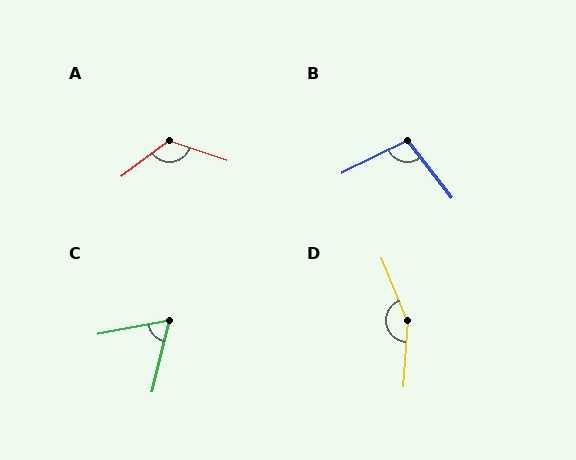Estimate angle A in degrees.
Approximately 124 degrees.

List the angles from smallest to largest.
C (66°), B (101°), A (124°), D (154°).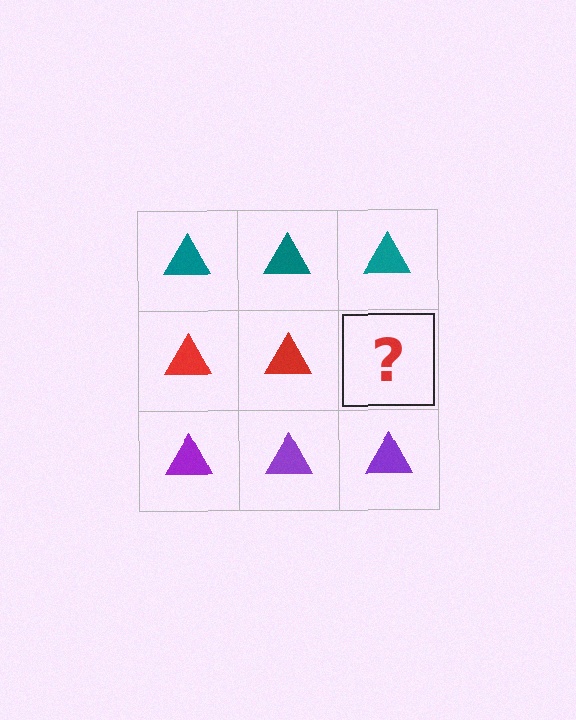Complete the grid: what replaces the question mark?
The question mark should be replaced with a red triangle.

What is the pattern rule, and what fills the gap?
The rule is that each row has a consistent color. The gap should be filled with a red triangle.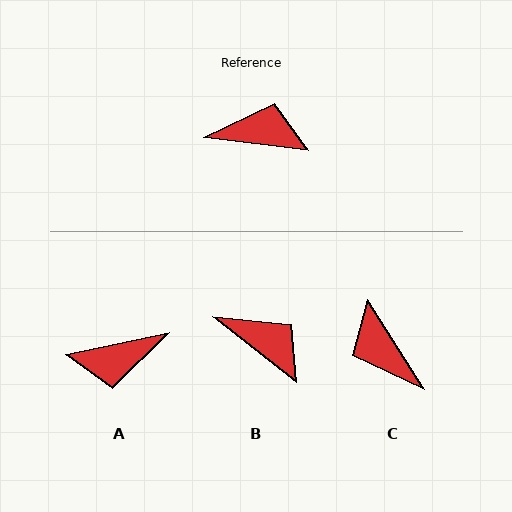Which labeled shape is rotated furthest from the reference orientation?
A, about 161 degrees away.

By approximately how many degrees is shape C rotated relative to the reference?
Approximately 129 degrees counter-clockwise.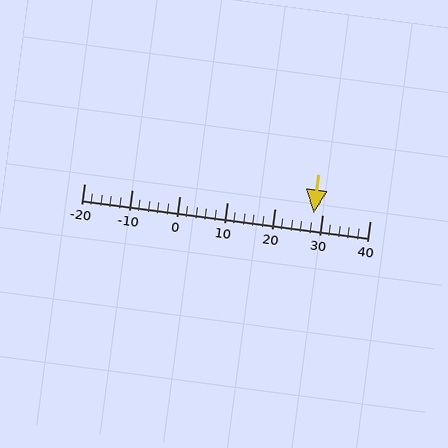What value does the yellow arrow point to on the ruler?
The yellow arrow points to approximately 28.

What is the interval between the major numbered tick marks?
The major tick marks are spaced 10 units apart.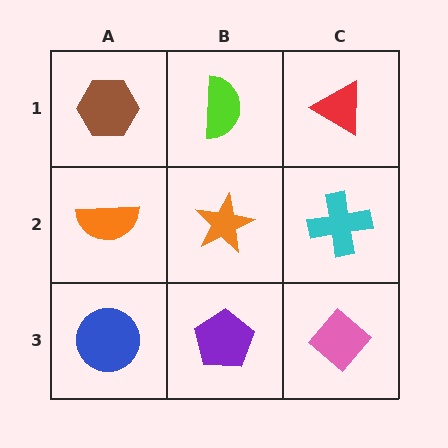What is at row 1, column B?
A lime semicircle.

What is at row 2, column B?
An orange star.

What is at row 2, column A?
An orange semicircle.